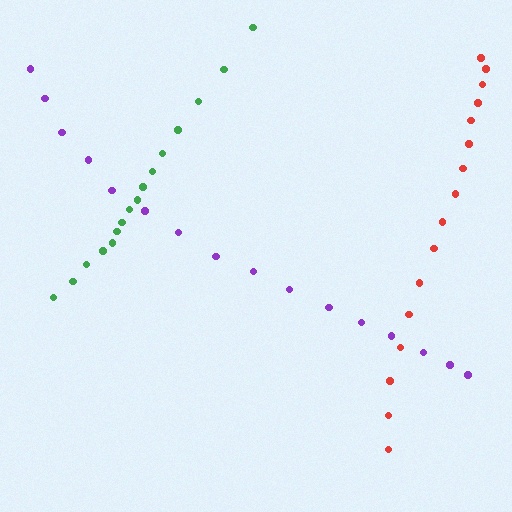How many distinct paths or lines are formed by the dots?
There are 3 distinct paths.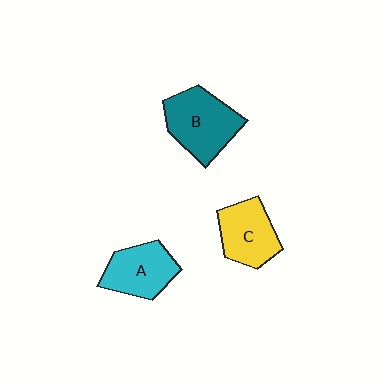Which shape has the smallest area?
Shape C (yellow).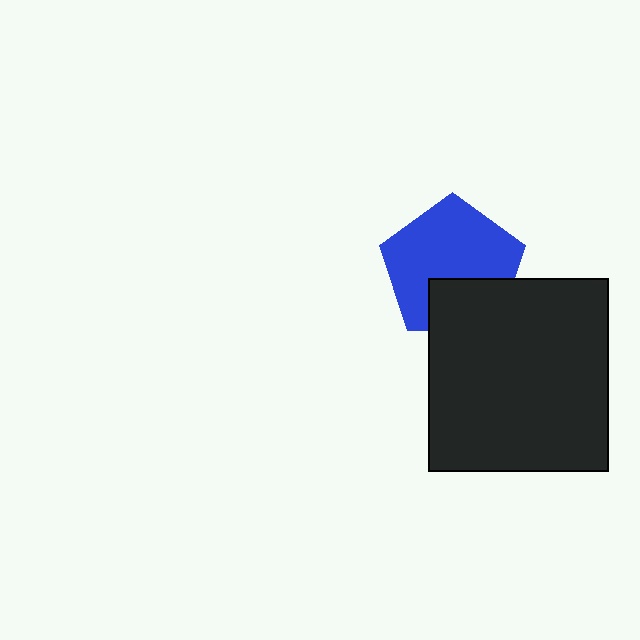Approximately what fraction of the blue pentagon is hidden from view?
Roughly 30% of the blue pentagon is hidden behind the black rectangle.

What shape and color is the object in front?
The object in front is a black rectangle.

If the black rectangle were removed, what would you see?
You would see the complete blue pentagon.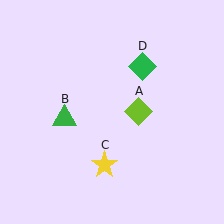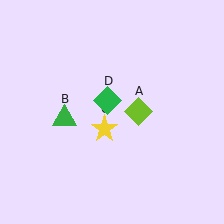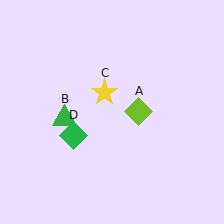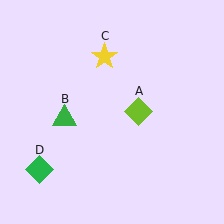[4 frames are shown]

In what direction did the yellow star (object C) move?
The yellow star (object C) moved up.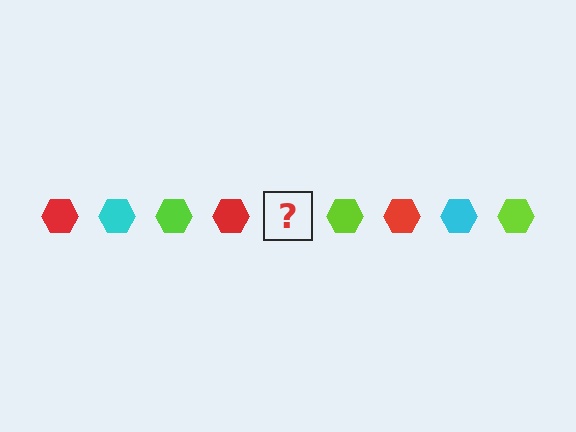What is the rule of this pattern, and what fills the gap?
The rule is that the pattern cycles through red, cyan, lime hexagons. The gap should be filled with a cyan hexagon.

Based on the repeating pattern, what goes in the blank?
The blank should be a cyan hexagon.